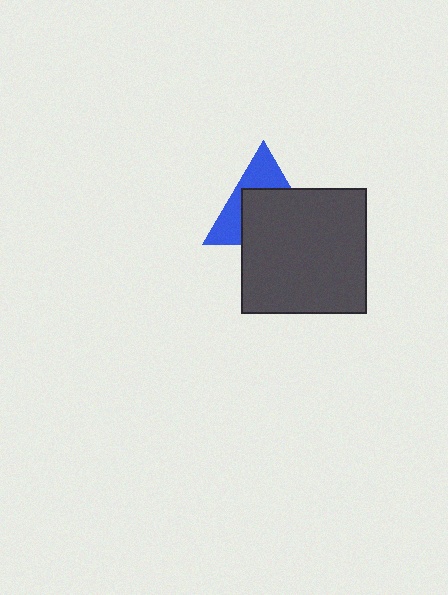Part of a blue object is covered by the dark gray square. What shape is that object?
It is a triangle.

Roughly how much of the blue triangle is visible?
A small part of it is visible (roughly 41%).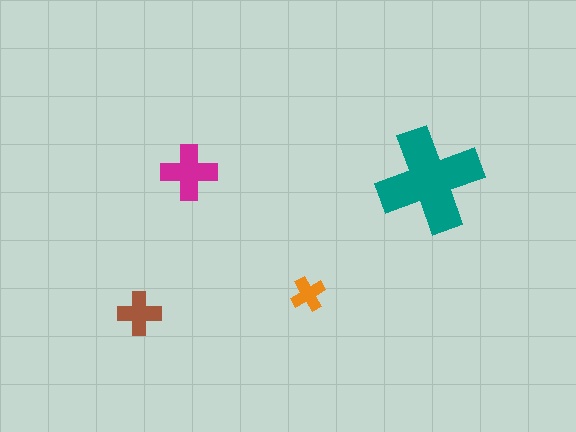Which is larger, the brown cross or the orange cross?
The brown one.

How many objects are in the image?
There are 4 objects in the image.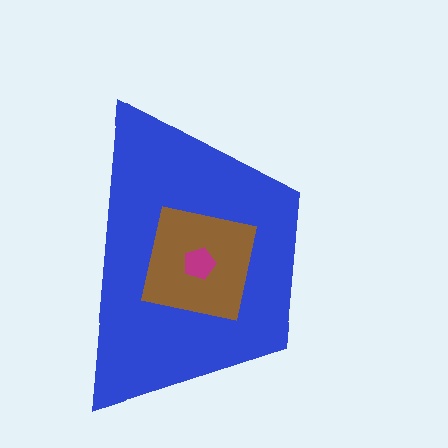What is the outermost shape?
The blue trapezoid.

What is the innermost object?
The magenta pentagon.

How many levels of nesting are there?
3.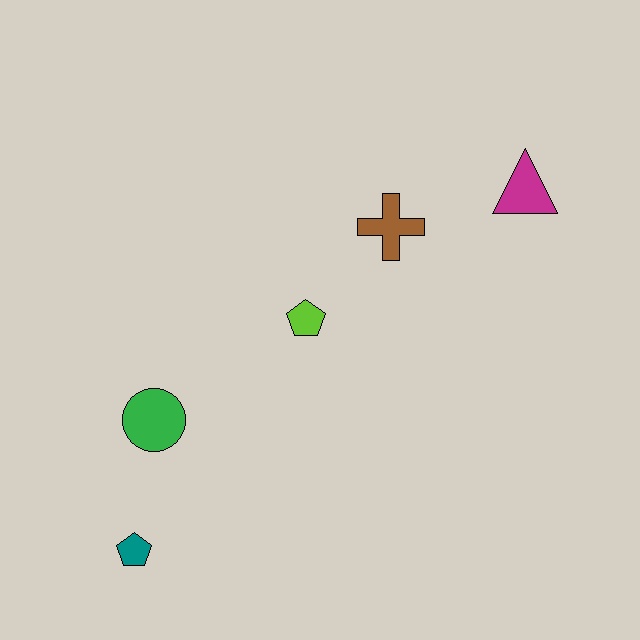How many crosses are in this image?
There is 1 cross.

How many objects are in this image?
There are 5 objects.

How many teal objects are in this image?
There is 1 teal object.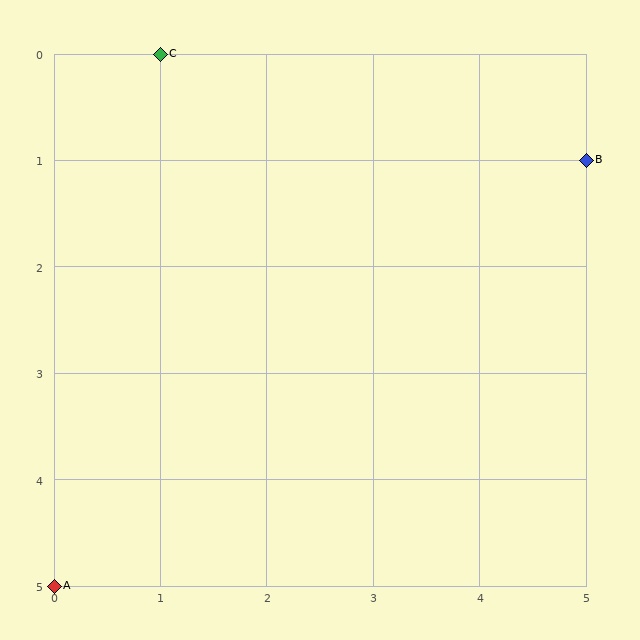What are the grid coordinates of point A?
Point A is at grid coordinates (0, 5).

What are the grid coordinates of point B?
Point B is at grid coordinates (5, 1).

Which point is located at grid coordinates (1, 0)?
Point C is at (1, 0).